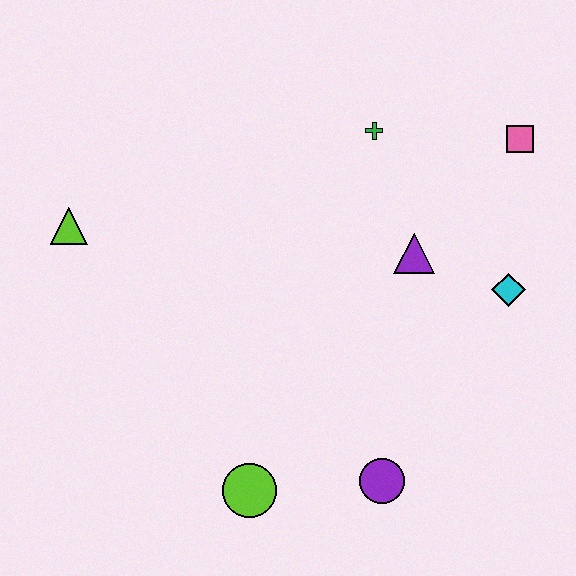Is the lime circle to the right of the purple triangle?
No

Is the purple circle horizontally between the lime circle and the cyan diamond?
Yes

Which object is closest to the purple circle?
The lime circle is closest to the purple circle.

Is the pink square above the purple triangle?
Yes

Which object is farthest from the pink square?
The lime triangle is farthest from the pink square.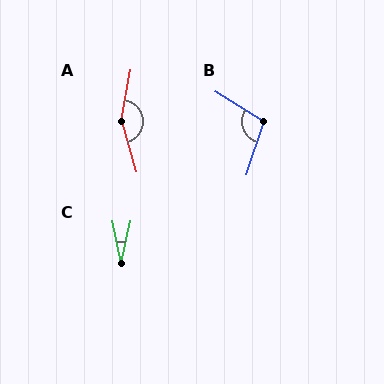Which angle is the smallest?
C, at approximately 23 degrees.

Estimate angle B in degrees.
Approximately 104 degrees.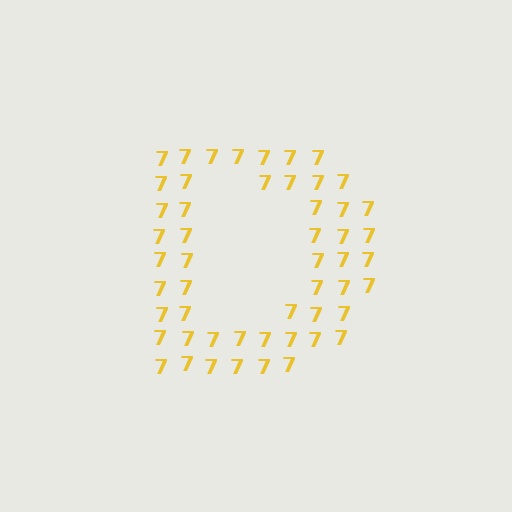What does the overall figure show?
The overall figure shows the letter D.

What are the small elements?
The small elements are digit 7's.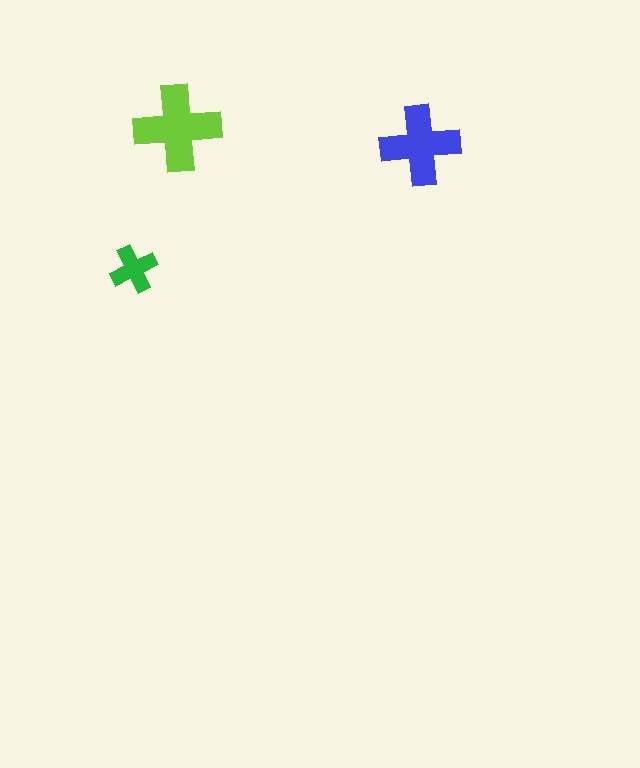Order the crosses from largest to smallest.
the lime one, the blue one, the green one.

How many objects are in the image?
There are 3 objects in the image.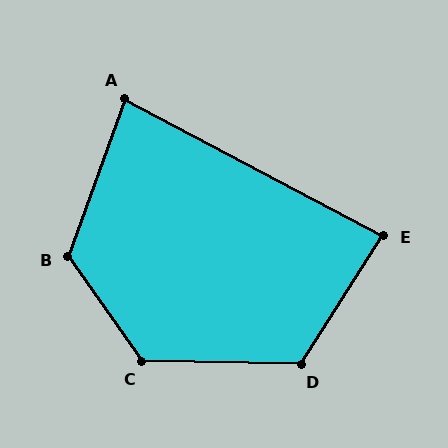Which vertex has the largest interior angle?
C, at approximately 126 degrees.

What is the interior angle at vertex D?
Approximately 122 degrees (obtuse).